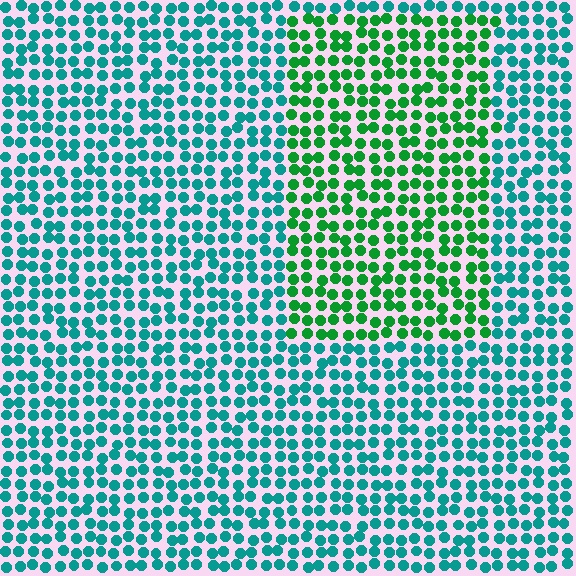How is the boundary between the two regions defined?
The boundary is defined purely by a slight shift in hue (about 43 degrees). Spacing, size, and orientation are identical on both sides.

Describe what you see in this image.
The image is filled with small teal elements in a uniform arrangement. A rectangle-shaped region is visible where the elements are tinted to a slightly different hue, forming a subtle color boundary.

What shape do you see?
I see a rectangle.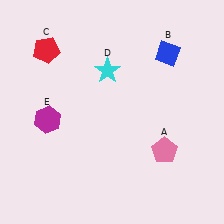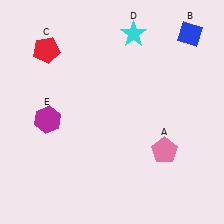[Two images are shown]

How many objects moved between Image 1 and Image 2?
2 objects moved between the two images.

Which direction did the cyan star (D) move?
The cyan star (D) moved up.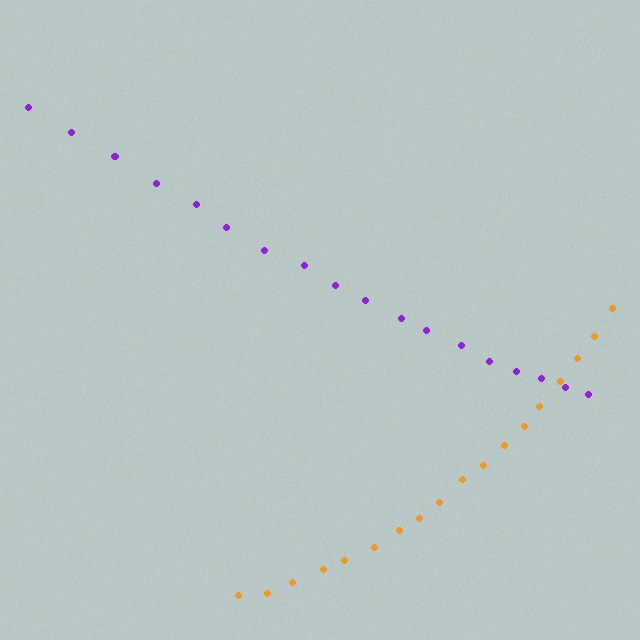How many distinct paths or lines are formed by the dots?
There are 2 distinct paths.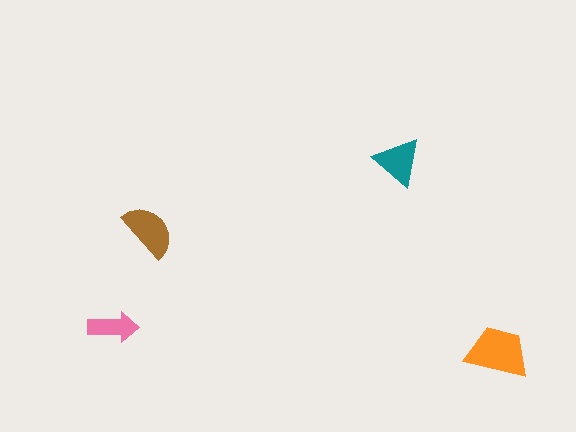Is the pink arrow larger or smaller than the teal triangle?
Smaller.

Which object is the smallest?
The pink arrow.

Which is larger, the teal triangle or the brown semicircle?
The brown semicircle.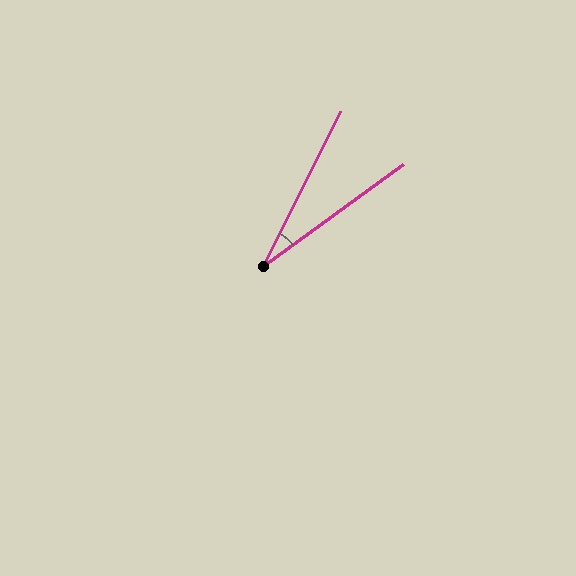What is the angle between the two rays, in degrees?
Approximately 27 degrees.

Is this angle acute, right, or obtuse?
It is acute.